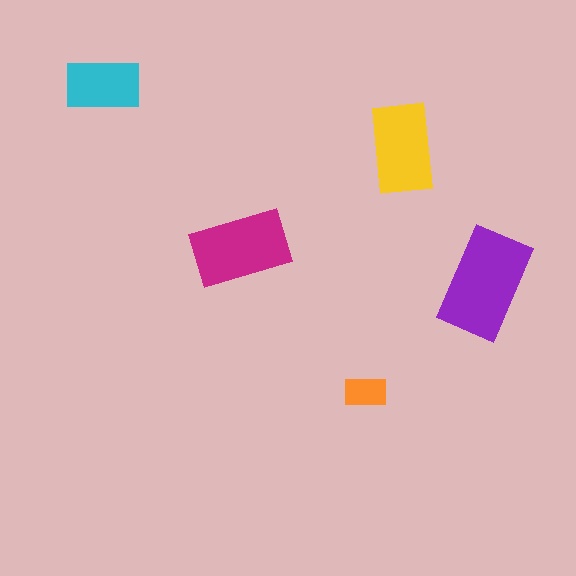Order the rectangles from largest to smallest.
the purple one, the magenta one, the yellow one, the cyan one, the orange one.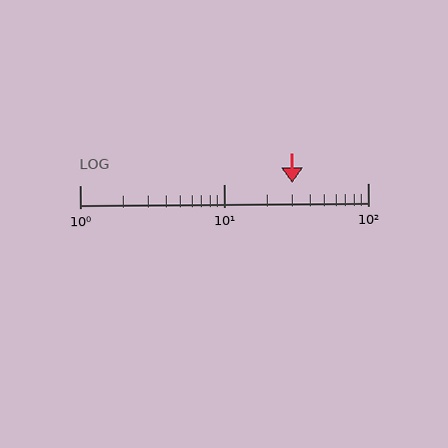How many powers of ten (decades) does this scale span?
The scale spans 2 decades, from 1 to 100.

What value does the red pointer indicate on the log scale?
The pointer indicates approximately 30.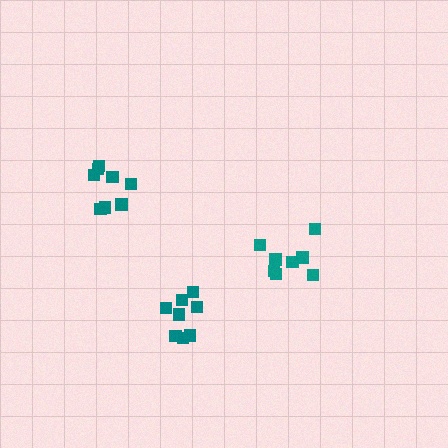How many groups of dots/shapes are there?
There are 3 groups.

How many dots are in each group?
Group 1: 8 dots, Group 2: 8 dots, Group 3: 8 dots (24 total).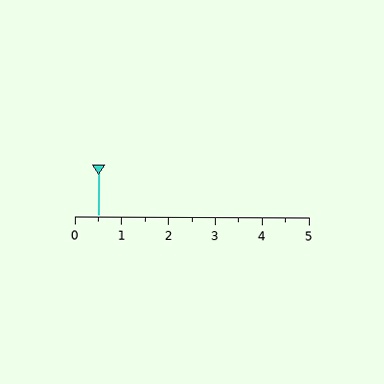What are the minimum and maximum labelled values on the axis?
The axis runs from 0 to 5.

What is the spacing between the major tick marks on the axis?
The major ticks are spaced 1 apart.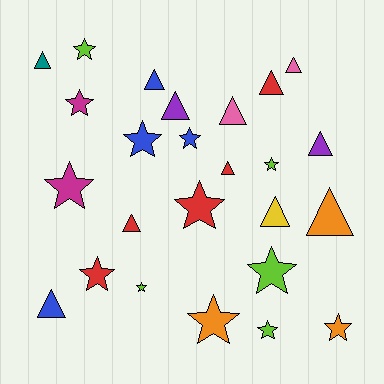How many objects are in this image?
There are 25 objects.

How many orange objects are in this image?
There are 3 orange objects.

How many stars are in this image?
There are 13 stars.